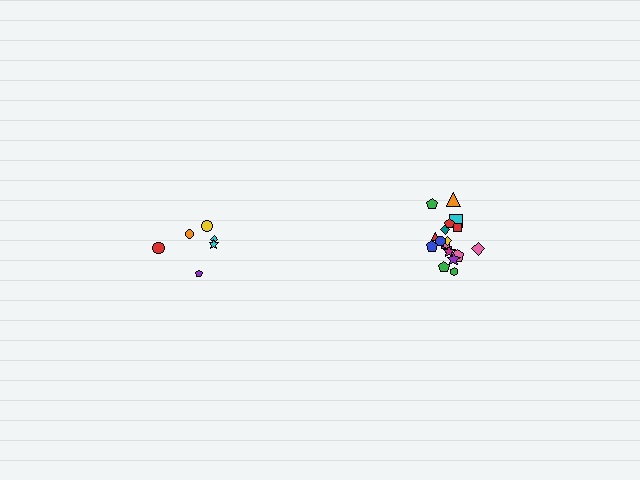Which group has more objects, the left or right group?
The right group.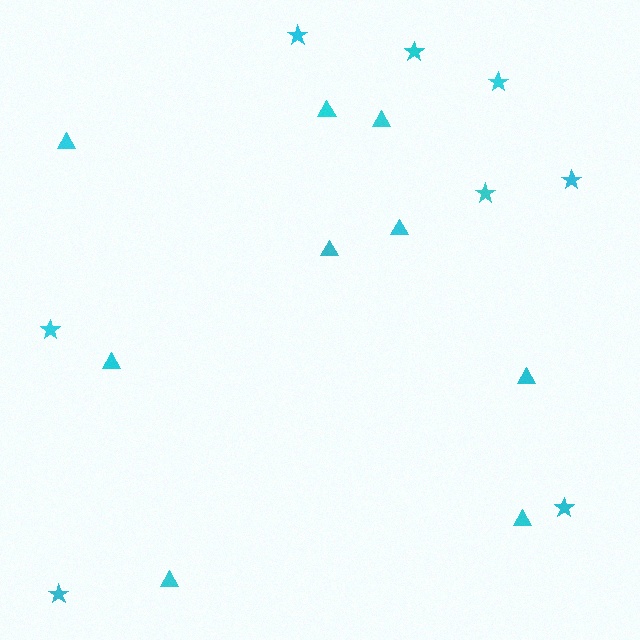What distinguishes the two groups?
There are 2 groups: one group of triangles (9) and one group of stars (8).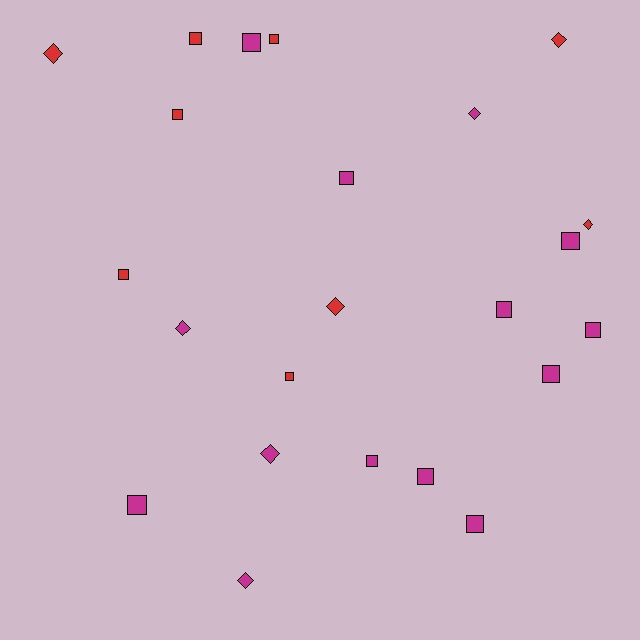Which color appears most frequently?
Magenta, with 14 objects.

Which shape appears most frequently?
Square, with 15 objects.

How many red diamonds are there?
There are 4 red diamonds.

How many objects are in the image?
There are 23 objects.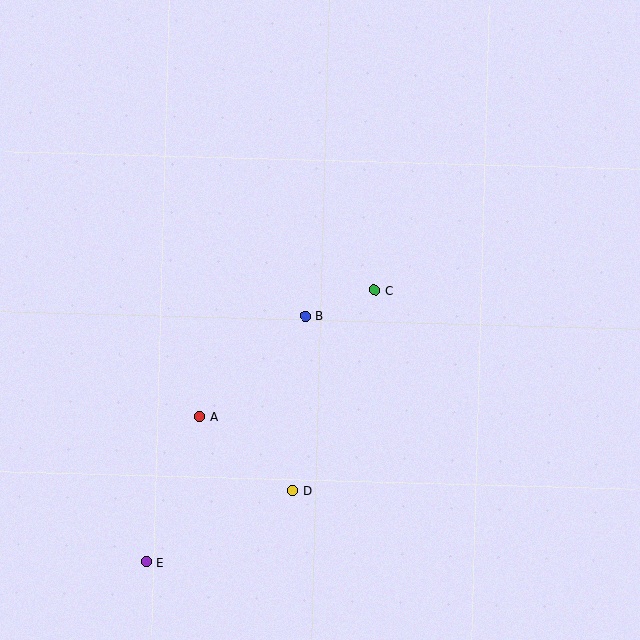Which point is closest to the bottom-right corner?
Point D is closest to the bottom-right corner.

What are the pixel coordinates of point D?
Point D is at (293, 491).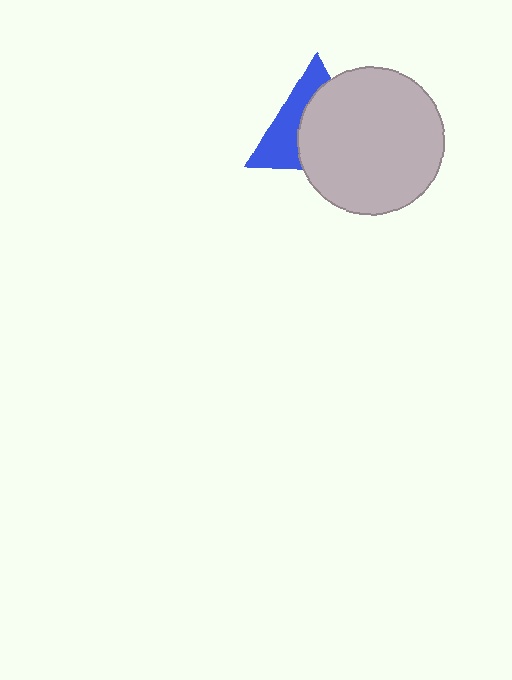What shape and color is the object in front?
The object in front is a light gray circle.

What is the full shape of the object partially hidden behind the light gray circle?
The partially hidden object is a blue triangle.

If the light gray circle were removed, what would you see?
You would see the complete blue triangle.